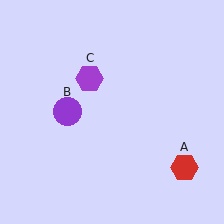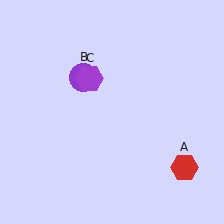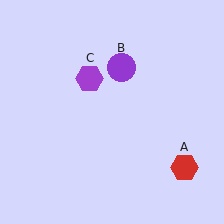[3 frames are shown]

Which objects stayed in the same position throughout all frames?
Red hexagon (object A) and purple hexagon (object C) remained stationary.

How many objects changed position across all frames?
1 object changed position: purple circle (object B).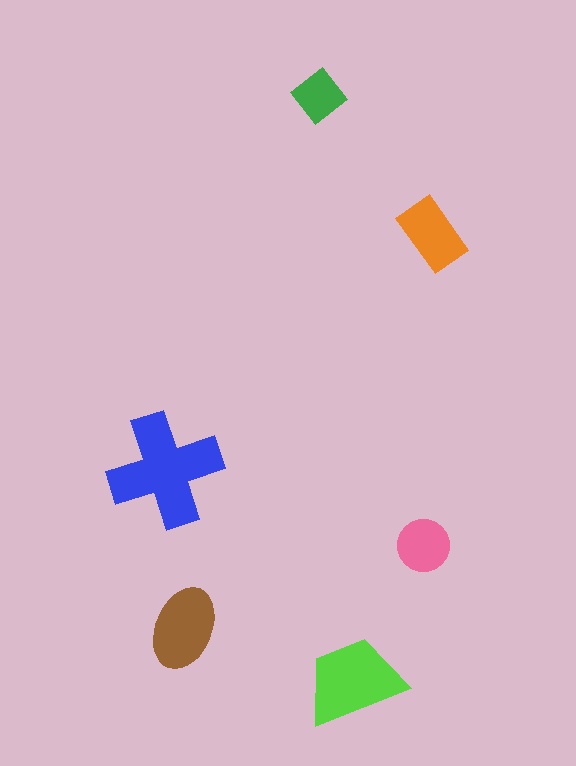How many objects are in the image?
There are 6 objects in the image.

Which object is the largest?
The blue cross.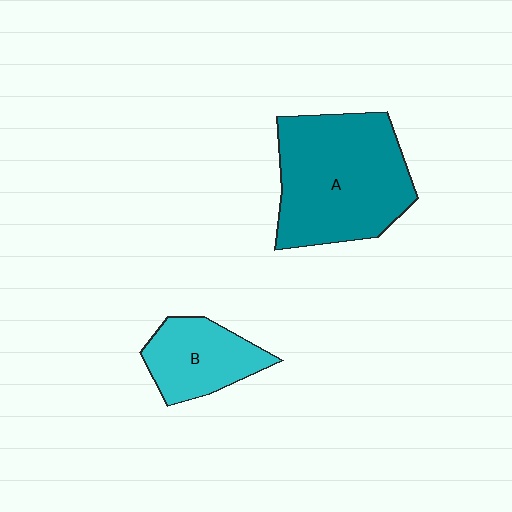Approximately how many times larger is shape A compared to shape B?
Approximately 2.1 times.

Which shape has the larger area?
Shape A (teal).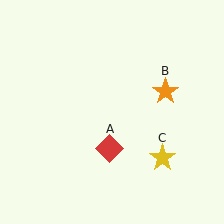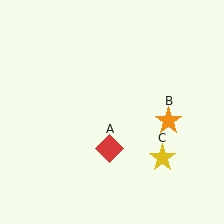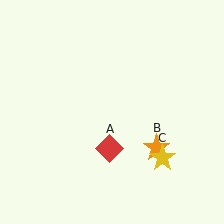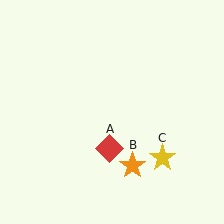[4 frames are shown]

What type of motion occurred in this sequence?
The orange star (object B) rotated clockwise around the center of the scene.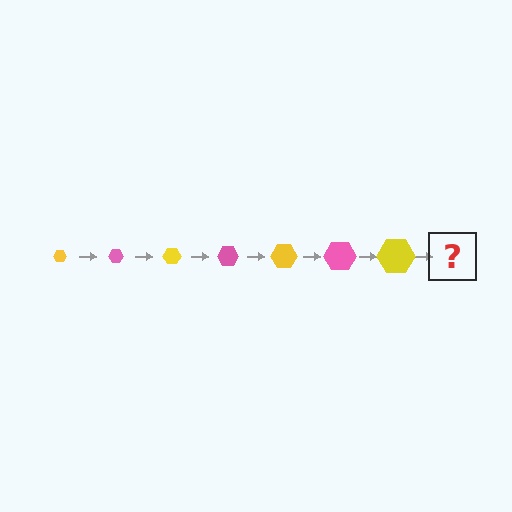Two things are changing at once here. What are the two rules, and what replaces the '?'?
The two rules are that the hexagon grows larger each step and the color cycles through yellow and pink. The '?' should be a pink hexagon, larger than the previous one.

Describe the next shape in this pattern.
It should be a pink hexagon, larger than the previous one.